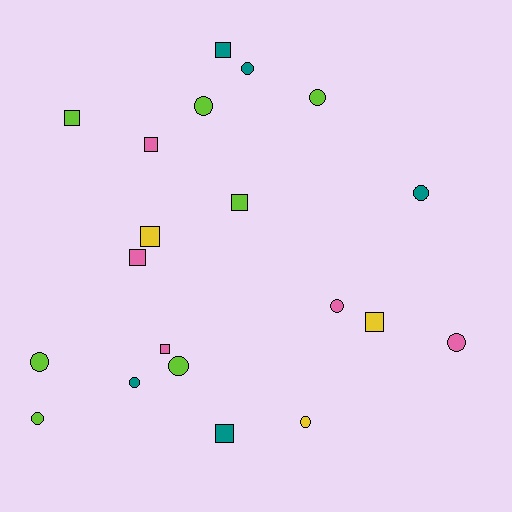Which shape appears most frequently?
Circle, with 11 objects.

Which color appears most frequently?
Lime, with 7 objects.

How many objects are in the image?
There are 20 objects.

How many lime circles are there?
There are 5 lime circles.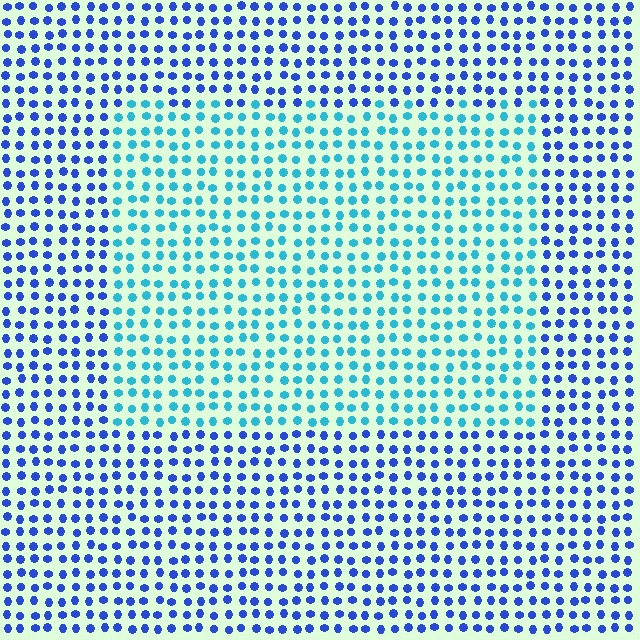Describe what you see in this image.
The image is filled with small blue elements in a uniform arrangement. A rectangle-shaped region is visible where the elements are tinted to a slightly different hue, forming a subtle color boundary.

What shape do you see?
I see a rectangle.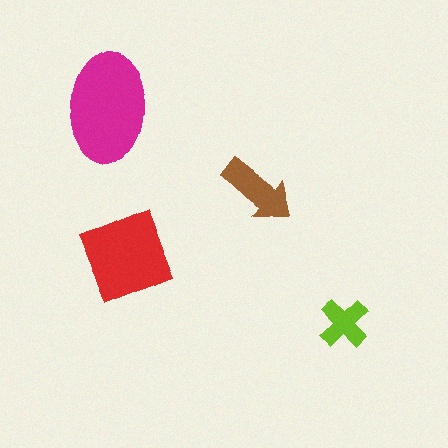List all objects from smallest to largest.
The lime cross, the brown arrow, the red square, the magenta ellipse.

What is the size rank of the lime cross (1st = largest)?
4th.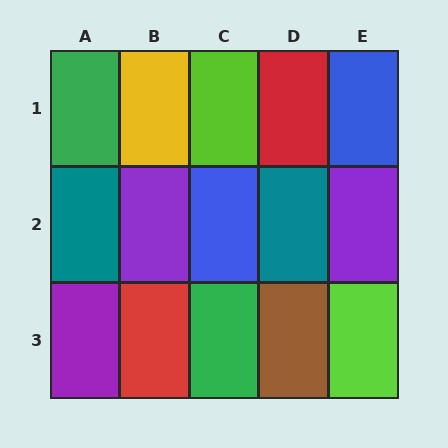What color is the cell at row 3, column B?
Red.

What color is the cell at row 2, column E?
Purple.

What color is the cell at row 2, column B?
Purple.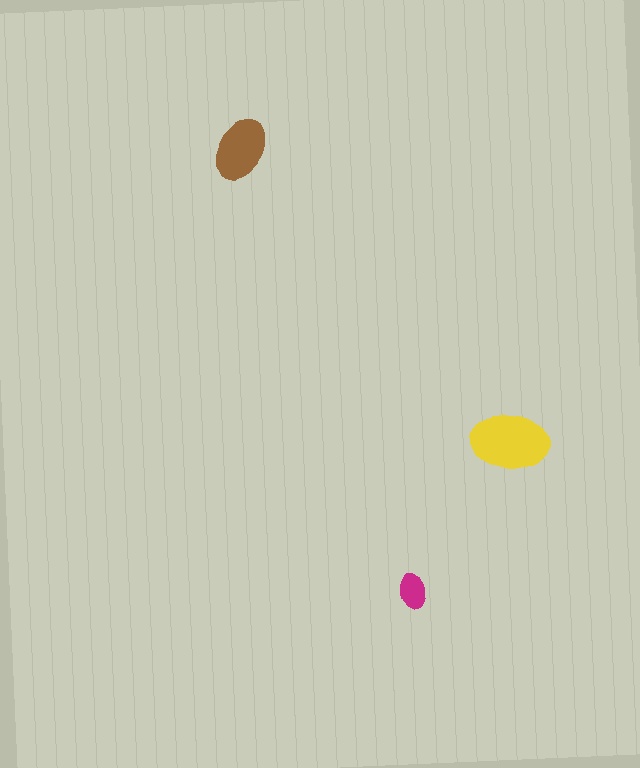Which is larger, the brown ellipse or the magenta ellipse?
The brown one.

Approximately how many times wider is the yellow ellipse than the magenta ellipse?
About 2 times wider.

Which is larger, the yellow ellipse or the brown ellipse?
The yellow one.